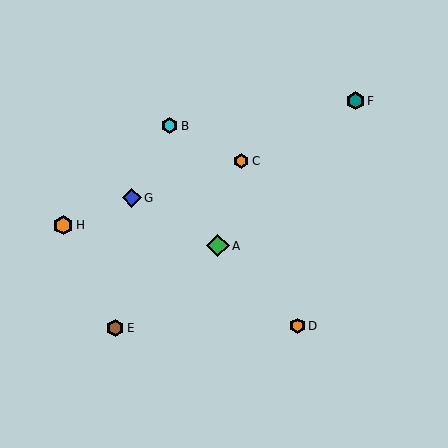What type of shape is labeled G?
Shape G is a blue diamond.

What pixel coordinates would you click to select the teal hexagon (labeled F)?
Click at (355, 101) to select the teal hexagon F.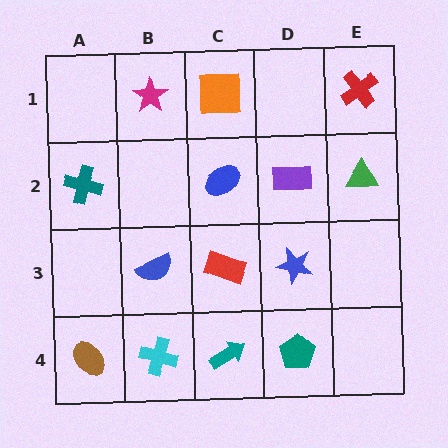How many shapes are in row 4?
4 shapes.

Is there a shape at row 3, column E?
No, that cell is empty.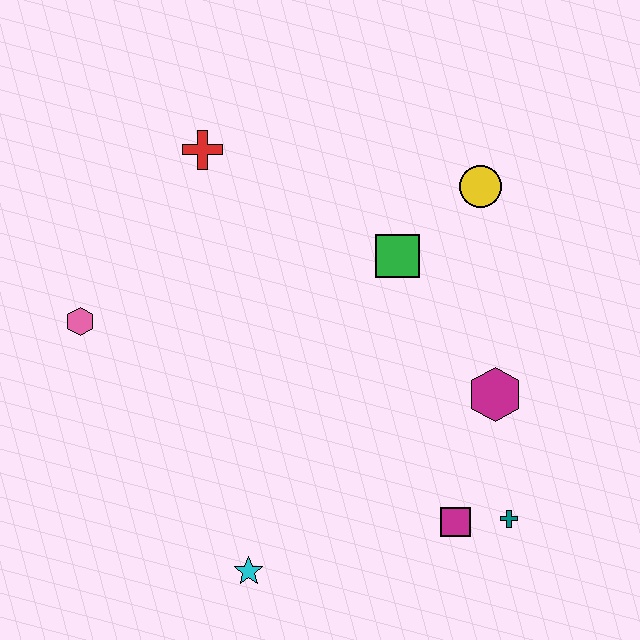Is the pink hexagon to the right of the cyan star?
No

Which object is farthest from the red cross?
The teal cross is farthest from the red cross.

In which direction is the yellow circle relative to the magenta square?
The yellow circle is above the magenta square.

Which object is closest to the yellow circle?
The green square is closest to the yellow circle.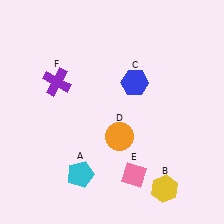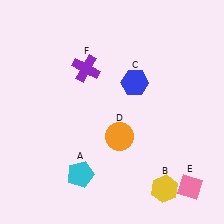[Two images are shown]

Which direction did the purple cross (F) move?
The purple cross (F) moved right.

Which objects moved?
The objects that moved are: the pink diamond (E), the purple cross (F).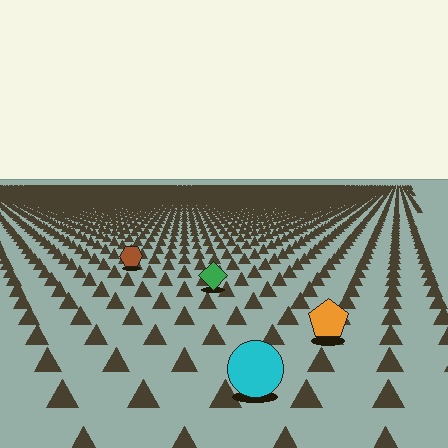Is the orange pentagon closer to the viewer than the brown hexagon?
Yes. The orange pentagon is closer — you can tell from the texture gradient: the ground texture is coarser near it.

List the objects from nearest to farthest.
From nearest to farthest: the cyan circle, the orange pentagon, the green diamond, the brown hexagon.